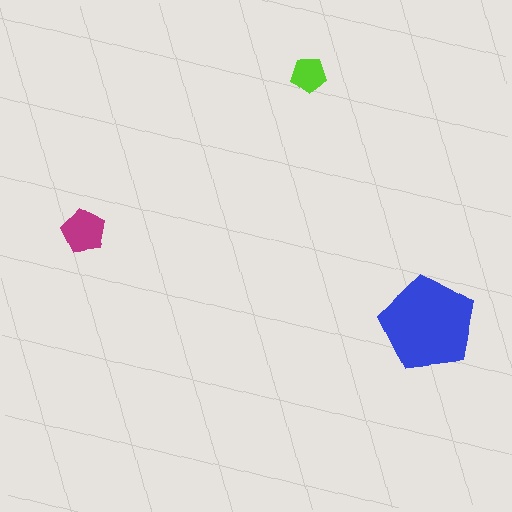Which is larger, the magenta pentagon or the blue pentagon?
The blue one.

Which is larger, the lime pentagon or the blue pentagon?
The blue one.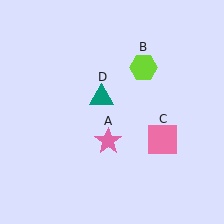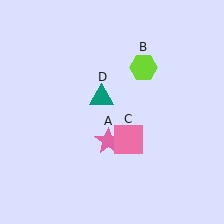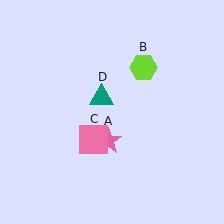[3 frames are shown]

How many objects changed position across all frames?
1 object changed position: pink square (object C).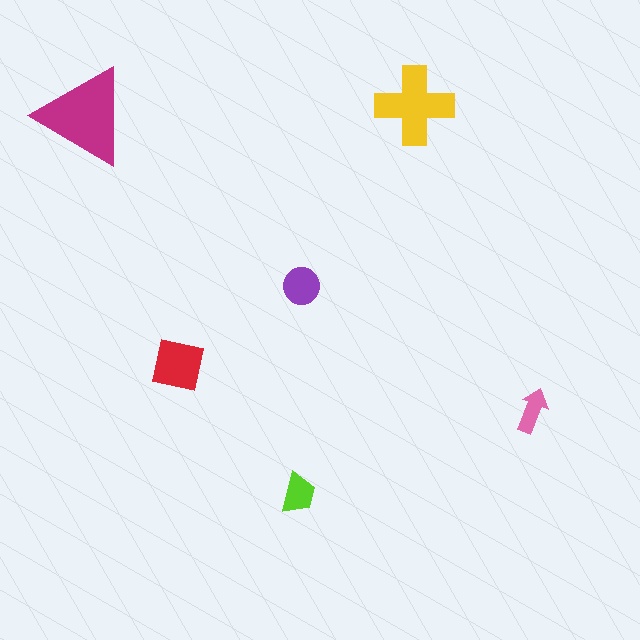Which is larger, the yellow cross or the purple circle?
The yellow cross.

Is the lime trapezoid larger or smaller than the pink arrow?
Larger.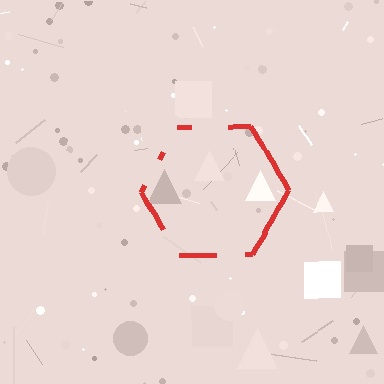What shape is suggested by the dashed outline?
The dashed outline suggests a hexagon.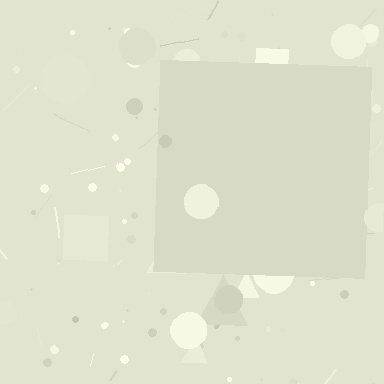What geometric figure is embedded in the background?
A square is embedded in the background.